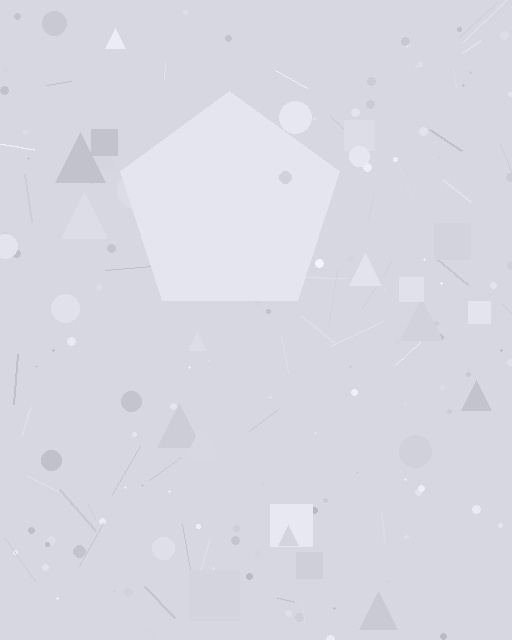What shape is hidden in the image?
A pentagon is hidden in the image.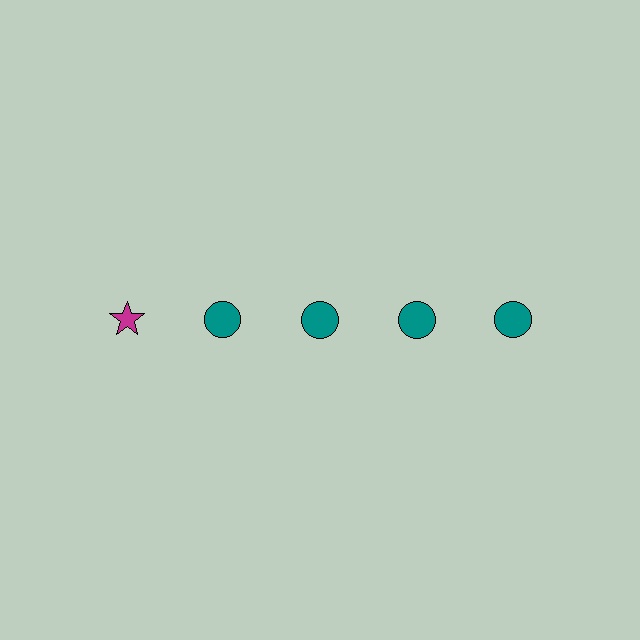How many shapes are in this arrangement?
There are 5 shapes arranged in a grid pattern.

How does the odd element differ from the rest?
It differs in both color (magenta instead of teal) and shape (star instead of circle).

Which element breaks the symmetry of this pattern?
The magenta star in the top row, leftmost column breaks the symmetry. All other shapes are teal circles.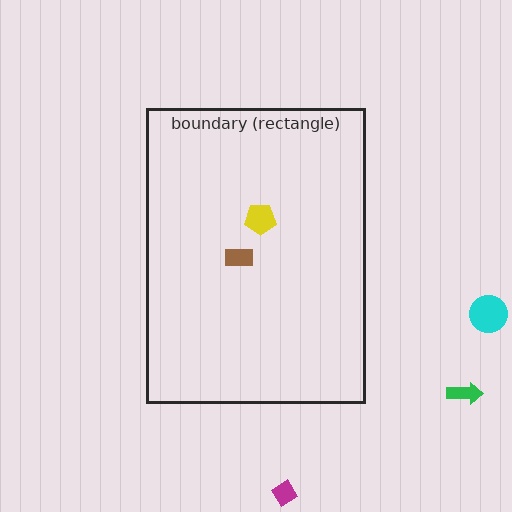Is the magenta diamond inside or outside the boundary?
Outside.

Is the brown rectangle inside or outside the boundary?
Inside.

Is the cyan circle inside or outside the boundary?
Outside.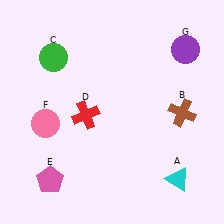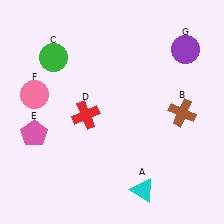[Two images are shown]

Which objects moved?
The objects that moved are: the cyan triangle (A), the pink pentagon (E), the pink circle (F).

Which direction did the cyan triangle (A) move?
The cyan triangle (A) moved left.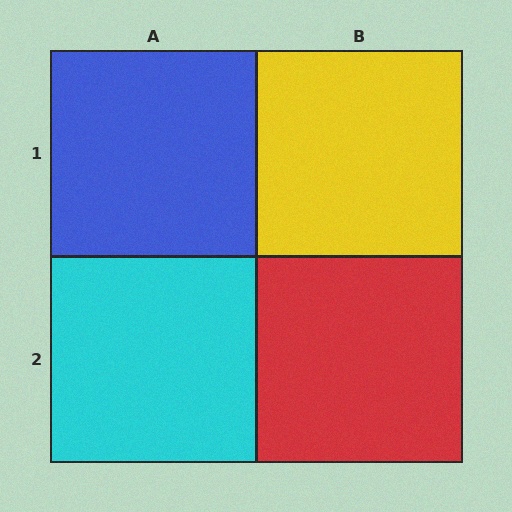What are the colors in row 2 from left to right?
Cyan, red.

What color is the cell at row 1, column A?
Blue.